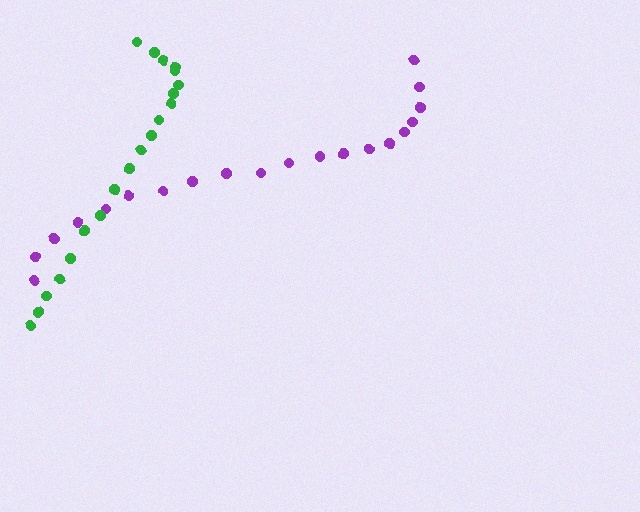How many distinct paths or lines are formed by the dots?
There are 2 distinct paths.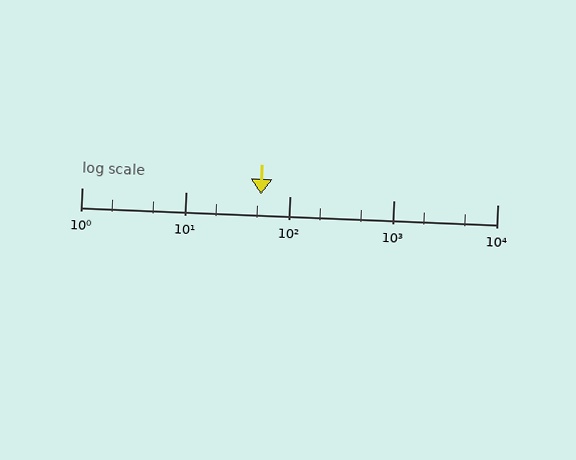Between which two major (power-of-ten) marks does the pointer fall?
The pointer is between 10 and 100.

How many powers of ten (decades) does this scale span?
The scale spans 4 decades, from 1 to 10000.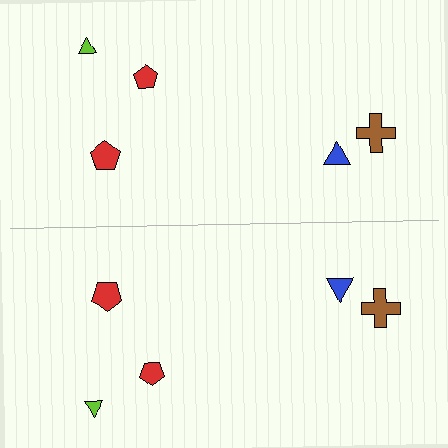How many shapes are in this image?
There are 10 shapes in this image.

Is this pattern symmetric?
Yes, this pattern has bilateral (reflection) symmetry.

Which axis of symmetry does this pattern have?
The pattern has a horizontal axis of symmetry running through the center of the image.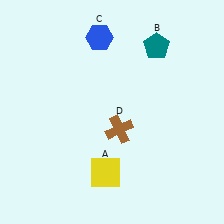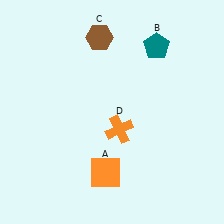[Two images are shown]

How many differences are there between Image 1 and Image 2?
There are 3 differences between the two images.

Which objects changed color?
A changed from yellow to orange. C changed from blue to brown. D changed from brown to orange.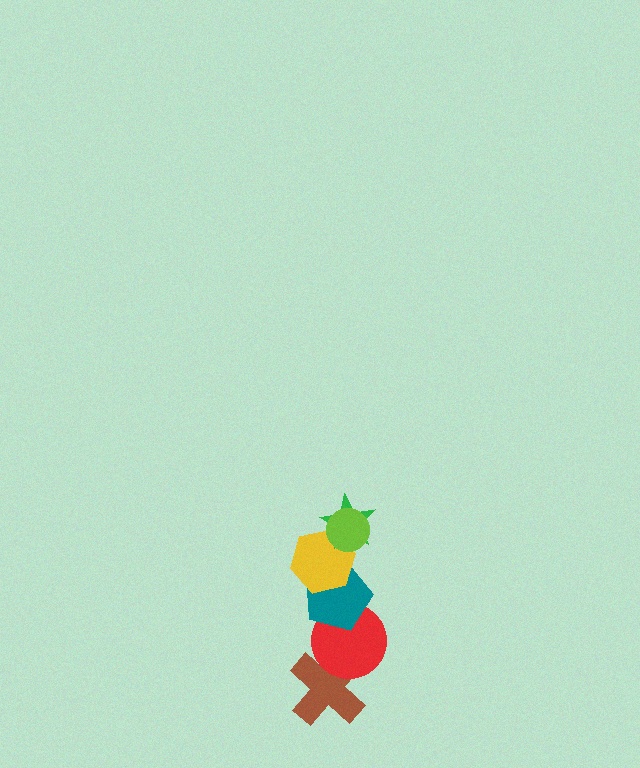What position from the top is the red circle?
The red circle is 5th from the top.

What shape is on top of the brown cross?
The red circle is on top of the brown cross.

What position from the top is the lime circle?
The lime circle is 1st from the top.